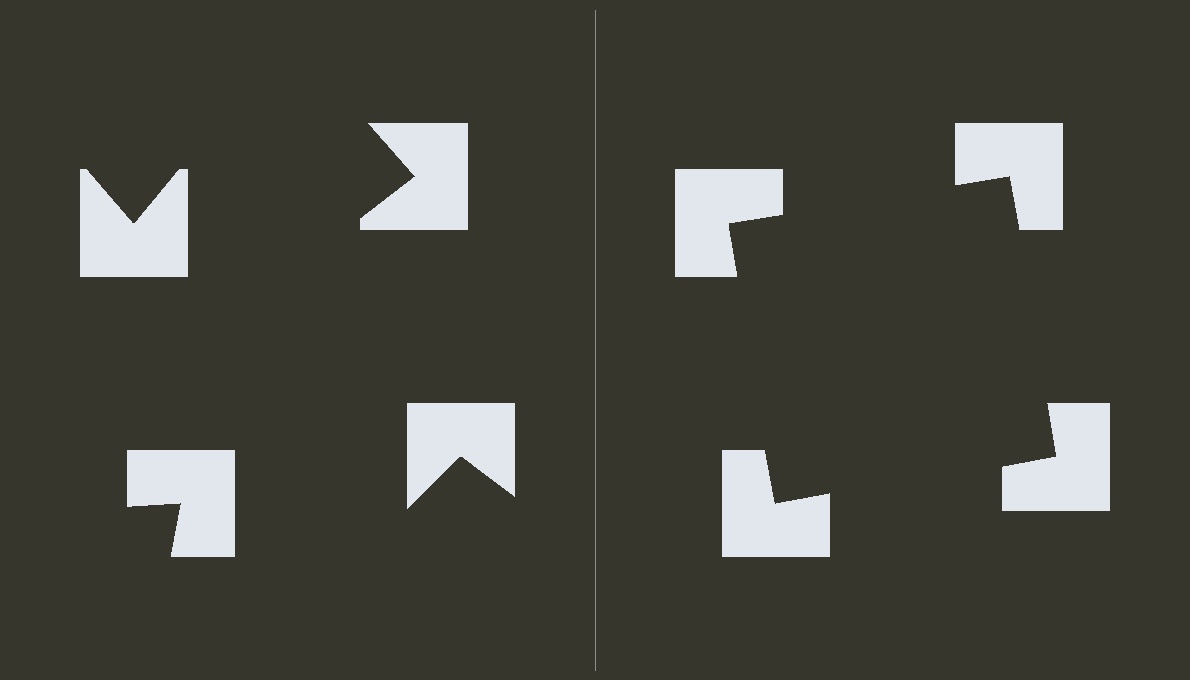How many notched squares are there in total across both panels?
8 — 4 on each side.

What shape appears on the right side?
An illusory square.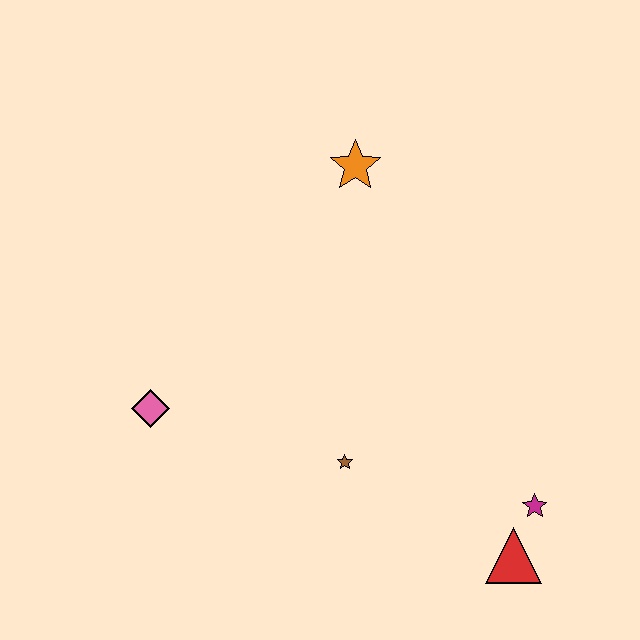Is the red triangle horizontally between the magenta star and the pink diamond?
Yes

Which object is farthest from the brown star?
The orange star is farthest from the brown star.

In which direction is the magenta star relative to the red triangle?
The magenta star is above the red triangle.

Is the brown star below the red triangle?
No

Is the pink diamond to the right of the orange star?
No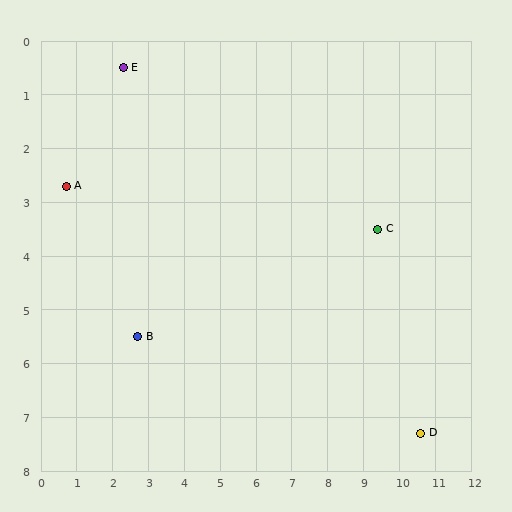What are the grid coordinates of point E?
Point E is at approximately (2.3, 0.5).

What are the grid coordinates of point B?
Point B is at approximately (2.7, 5.5).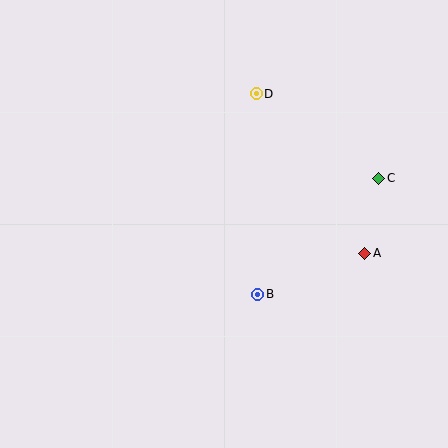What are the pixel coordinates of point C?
Point C is at (379, 178).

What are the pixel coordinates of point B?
Point B is at (258, 294).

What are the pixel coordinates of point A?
Point A is at (365, 253).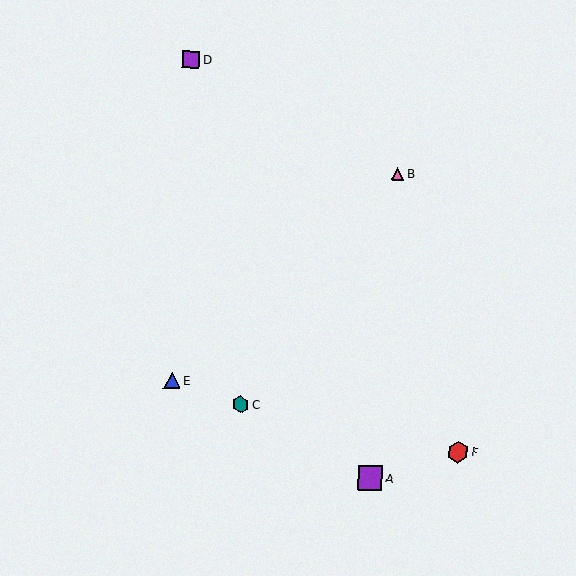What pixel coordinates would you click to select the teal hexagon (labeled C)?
Click at (240, 404) to select the teal hexagon C.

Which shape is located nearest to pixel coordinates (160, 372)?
The blue triangle (labeled E) at (172, 380) is nearest to that location.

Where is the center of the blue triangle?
The center of the blue triangle is at (172, 380).